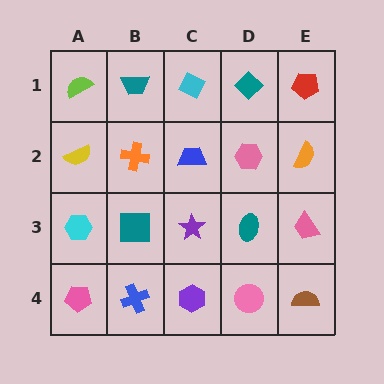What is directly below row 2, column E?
A pink trapezoid.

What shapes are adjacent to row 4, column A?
A cyan hexagon (row 3, column A), a blue cross (row 4, column B).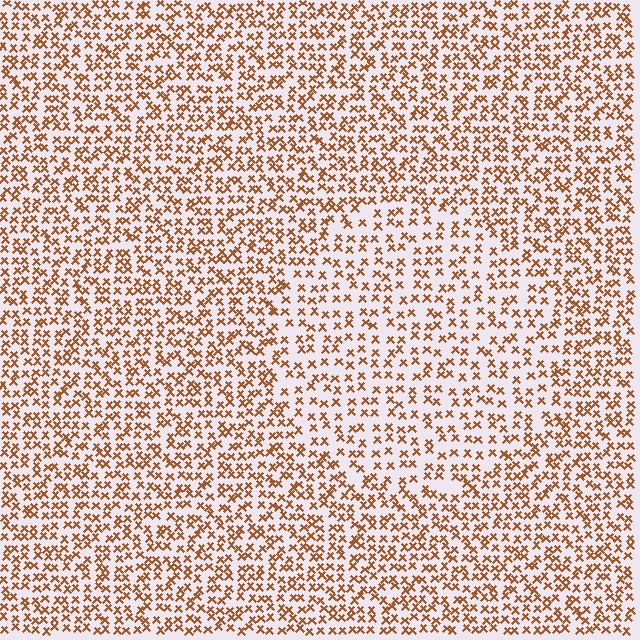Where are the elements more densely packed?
The elements are more densely packed outside the circle boundary.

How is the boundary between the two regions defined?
The boundary is defined by a change in element density (approximately 1.6x ratio). All elements are the same color, size, and shape.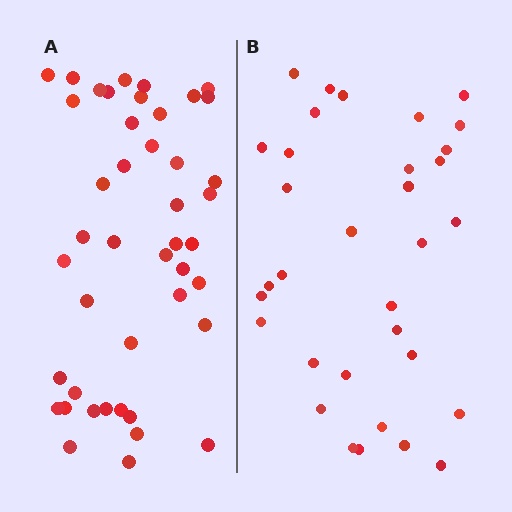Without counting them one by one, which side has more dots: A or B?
Region A (the left region) has more dots.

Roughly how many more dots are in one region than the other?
Region A has roughly 12 or so more dots than region B.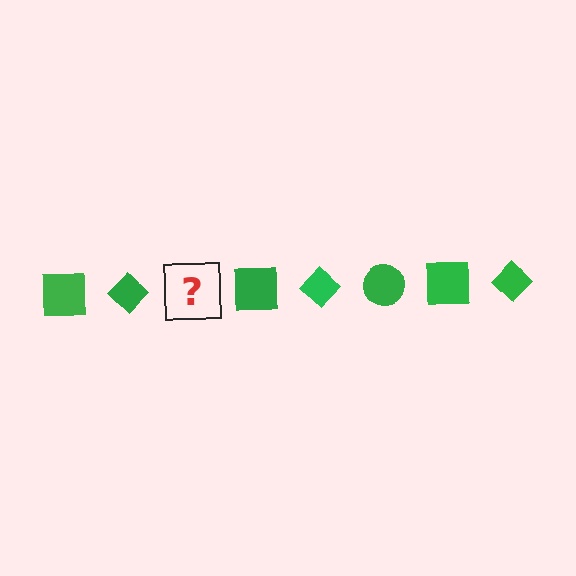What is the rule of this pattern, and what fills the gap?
The rule is that the pattern cycles through square, diamond, circle shapes in green. The gap should be filled with a green circle.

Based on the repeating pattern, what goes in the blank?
The blank should be a green circle.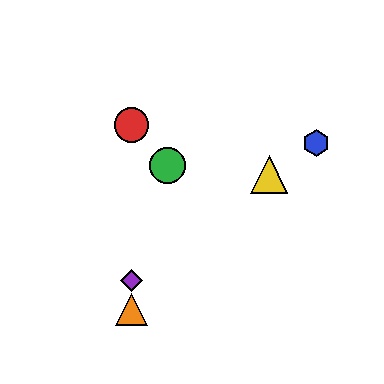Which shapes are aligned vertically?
The red circle, the purple diamond, the orange triangle are aligned vertically.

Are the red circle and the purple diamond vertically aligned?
Yes, both are at x≈132.